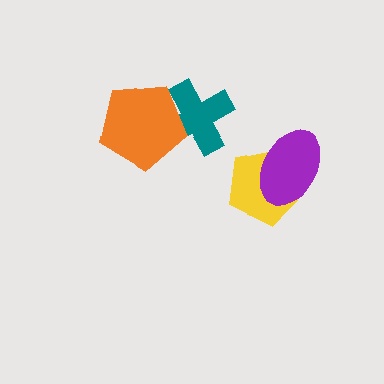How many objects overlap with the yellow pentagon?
1 object overlaps with the yellow pentagon.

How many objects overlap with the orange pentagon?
1 object overlaps with the orange pentagon.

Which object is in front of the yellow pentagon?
The purple ellipse is in front of the yellow pentagon.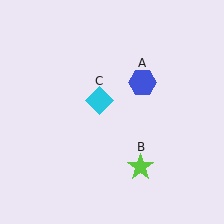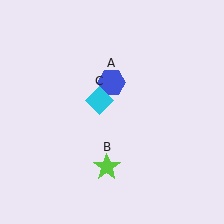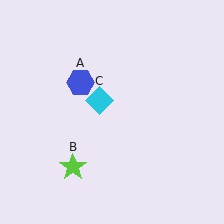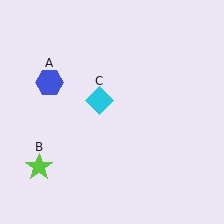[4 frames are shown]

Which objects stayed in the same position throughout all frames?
Cyan diamond (object C) remained stationary.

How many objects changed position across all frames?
2 objects changed position: blue hexagon (object A), lime star (object B).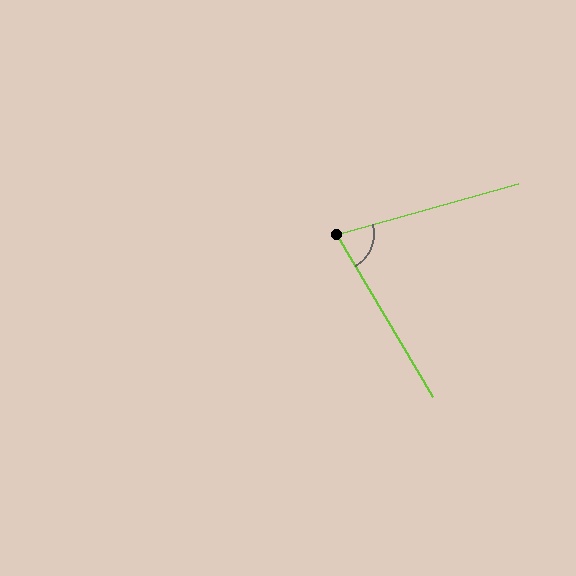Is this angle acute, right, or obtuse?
It is acute.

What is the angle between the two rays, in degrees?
Approximately 75 degrees.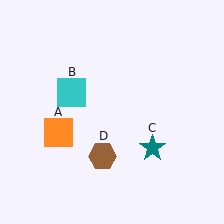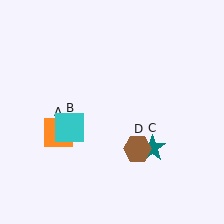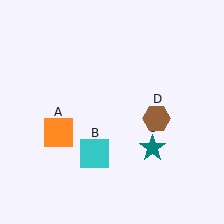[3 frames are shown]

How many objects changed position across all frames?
2 objects changed position: cyan square (object B), brown hexagon (object D).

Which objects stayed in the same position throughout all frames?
Orange square (object A) and teal star (object C) remained stationary.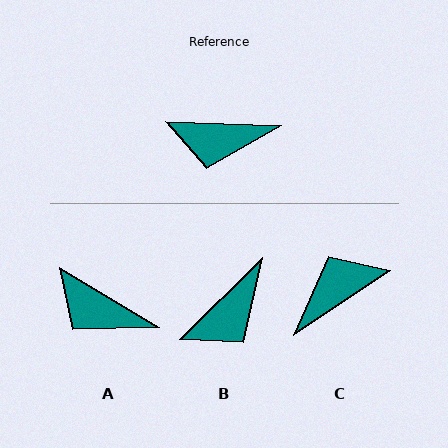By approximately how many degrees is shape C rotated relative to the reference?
Approximately 144 degrees clockwise.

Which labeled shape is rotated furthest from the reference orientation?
C, about 144 degrees away.